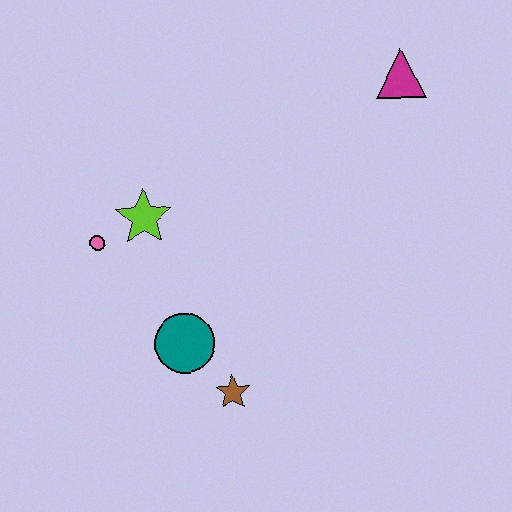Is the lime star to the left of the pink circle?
No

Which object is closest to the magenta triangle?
The lime star is closest to the magenta triangle.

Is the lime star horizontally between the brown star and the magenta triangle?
No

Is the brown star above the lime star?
No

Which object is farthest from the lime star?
The magenta triangle is farthest from the lime star.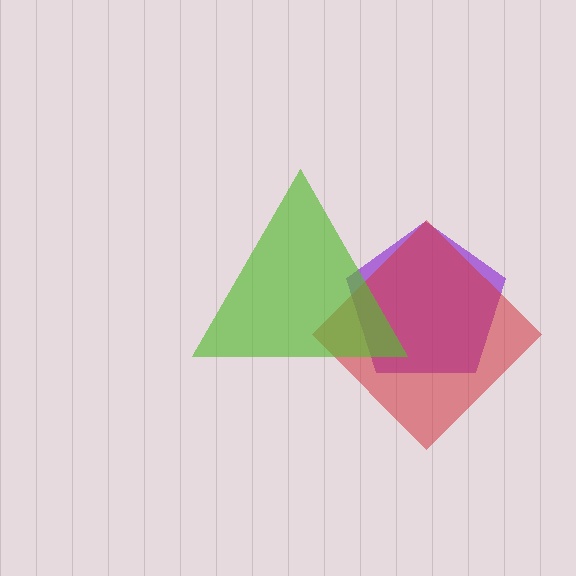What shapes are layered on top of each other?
The layered shapes are: a purple pentagon, a red diamond, a lime triangle.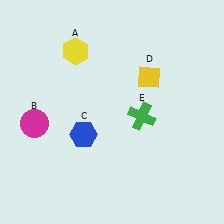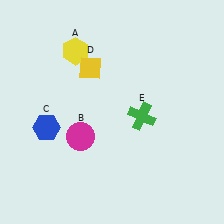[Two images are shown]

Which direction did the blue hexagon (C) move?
The blue hexagon (C) moved left.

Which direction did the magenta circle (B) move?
The magenta circle (B) moved right.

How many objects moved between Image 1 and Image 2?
3 objects moved between the two images.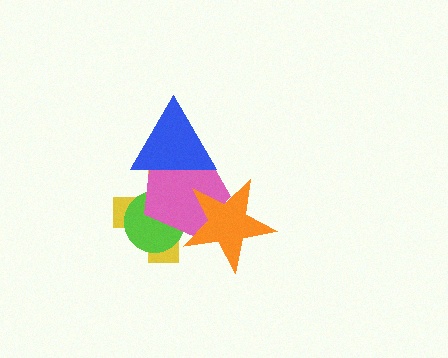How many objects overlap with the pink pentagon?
4 objects overlap with the pink pentagon.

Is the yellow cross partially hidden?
Yes, it is partially covered by another shape.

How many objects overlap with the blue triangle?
2 objects overlap with the blue triangle.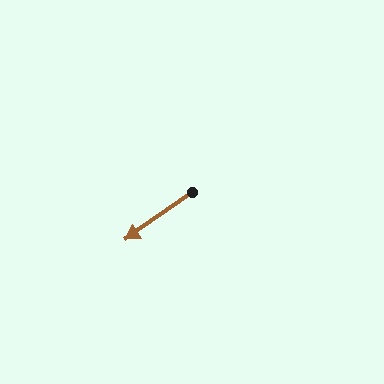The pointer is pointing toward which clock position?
Roughly 8 o'clock.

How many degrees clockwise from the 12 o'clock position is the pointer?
Approximately 235 degrees.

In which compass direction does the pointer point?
Southwest.